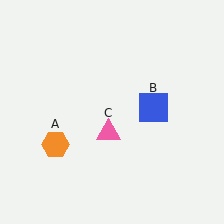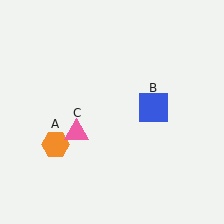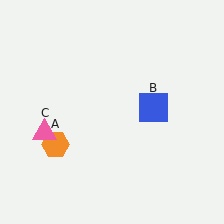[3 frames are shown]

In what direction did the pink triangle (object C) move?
The pink triangle (object C) moved left.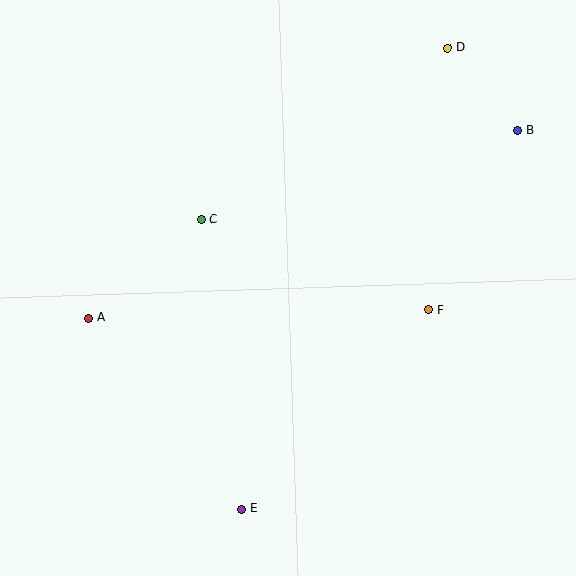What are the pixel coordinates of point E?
Point E is at (242, 509).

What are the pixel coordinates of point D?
Point D is at (448, 48).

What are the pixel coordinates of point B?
Point B is at (518, 131).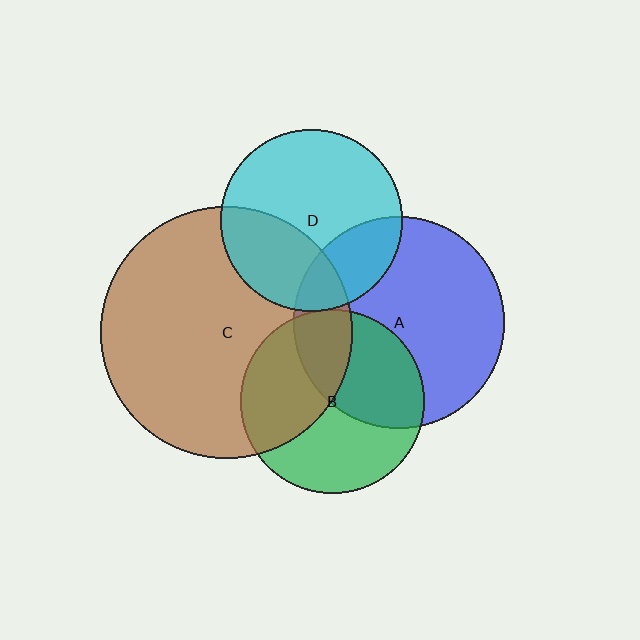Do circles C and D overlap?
Yes.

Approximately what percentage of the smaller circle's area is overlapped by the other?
Approximately 35%.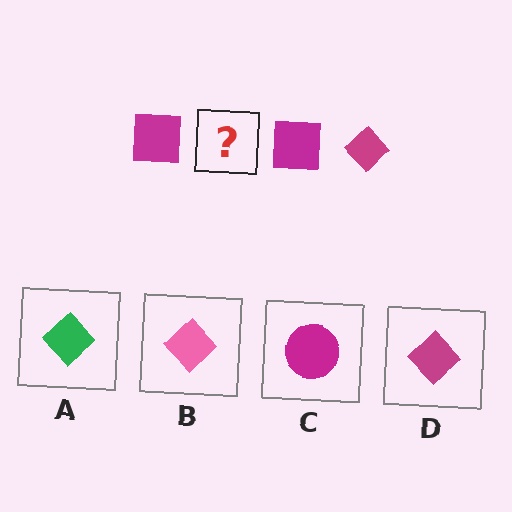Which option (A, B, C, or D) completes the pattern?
D.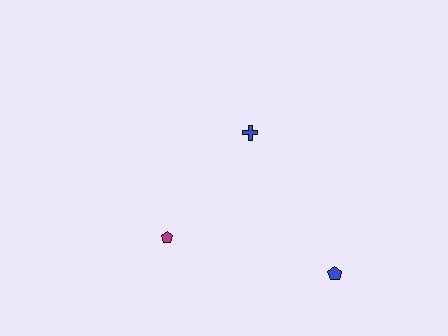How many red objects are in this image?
There are no red objects.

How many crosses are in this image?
There is 1 cross.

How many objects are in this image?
There are 3 objects.